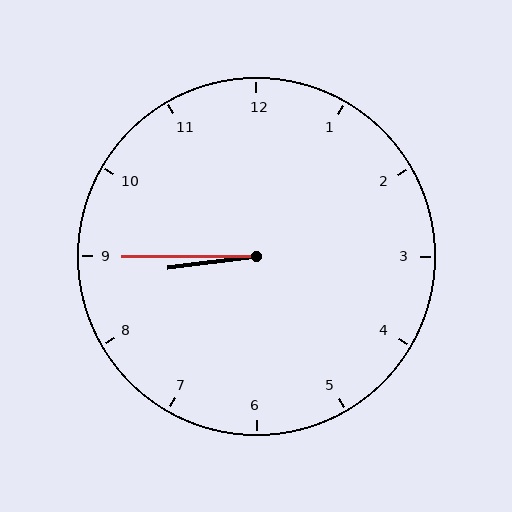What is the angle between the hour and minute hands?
Approximately 8 degrees.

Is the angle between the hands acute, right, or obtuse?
It is acute.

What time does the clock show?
8:45.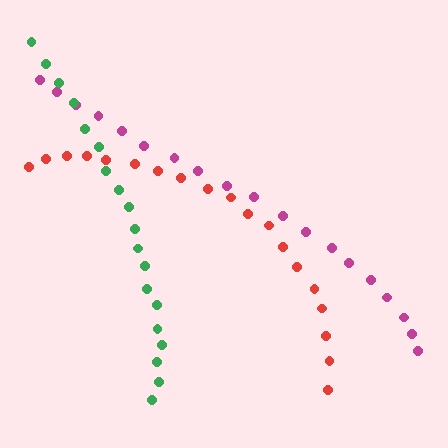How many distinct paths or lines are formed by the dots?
There are 3 distinct paths.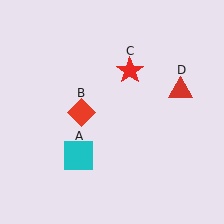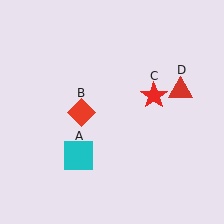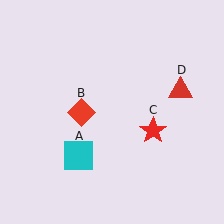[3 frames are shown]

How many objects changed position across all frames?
1 object changed position: red star (object C).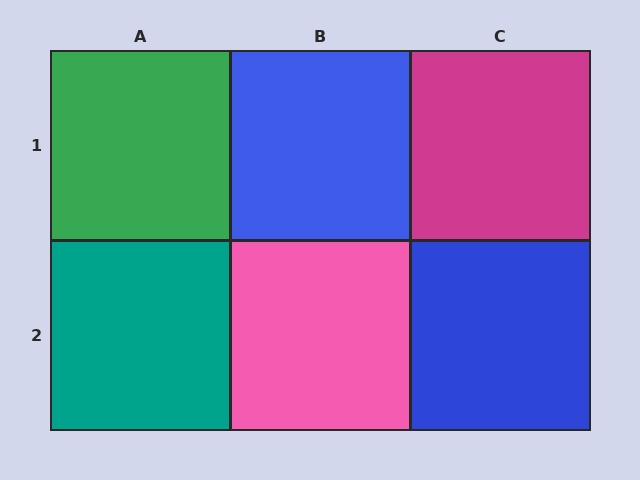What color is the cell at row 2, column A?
Teal.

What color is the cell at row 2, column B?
Pink.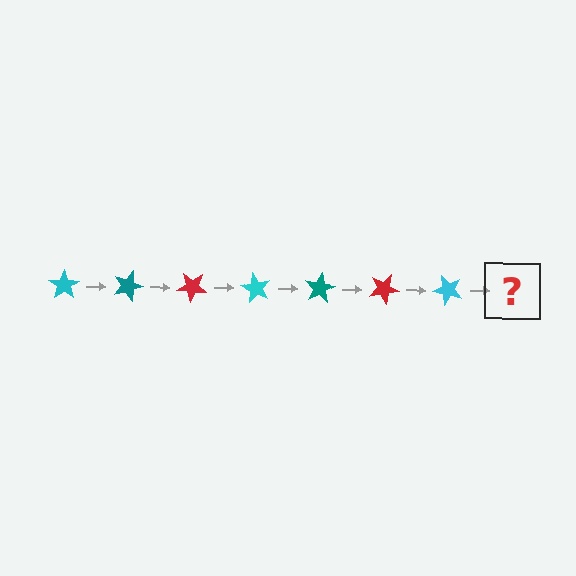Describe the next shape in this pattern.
It should be a teal star, rotated 140 degrees from the start.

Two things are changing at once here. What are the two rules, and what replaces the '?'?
The two rules are that it rotates 20 degrees each step and the color cycles through cyan, teal, and red. The '?' should be a teal star, rotated 140 degrees from the start.